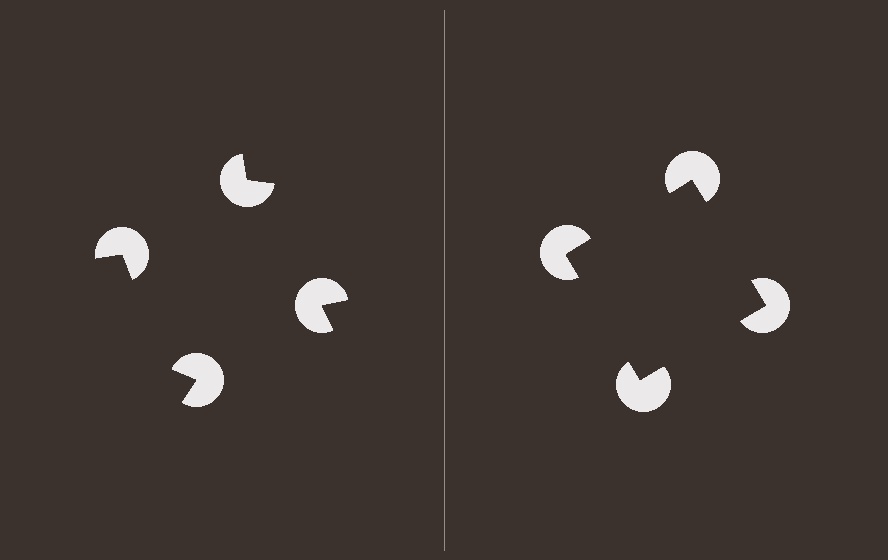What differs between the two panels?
The pac-man discs are positioned identically on both sides; only the wedge orientations differ. On the right they align to a square; on the left they are misaligned.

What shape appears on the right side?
An illusory square.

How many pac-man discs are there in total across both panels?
8 — 4 on each side.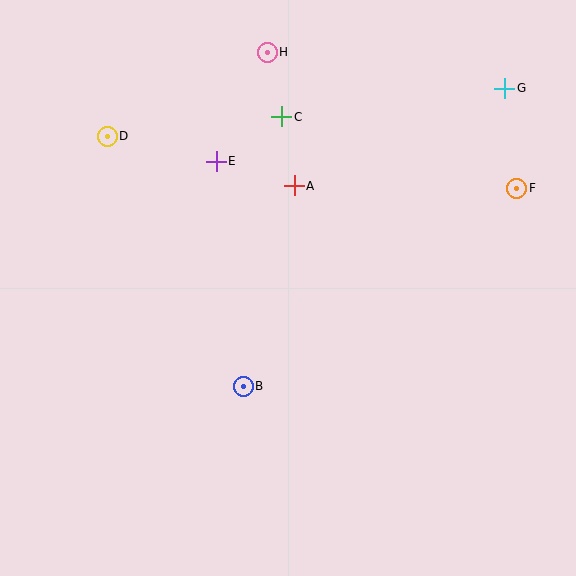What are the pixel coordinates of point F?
Point F is at (517, 188).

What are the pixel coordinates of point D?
Point D is at (107, 136).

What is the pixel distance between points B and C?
The distance between B and C is 273 pixels.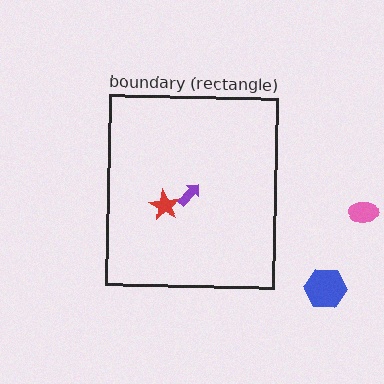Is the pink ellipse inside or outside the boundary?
Outside.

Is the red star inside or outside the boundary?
Inside.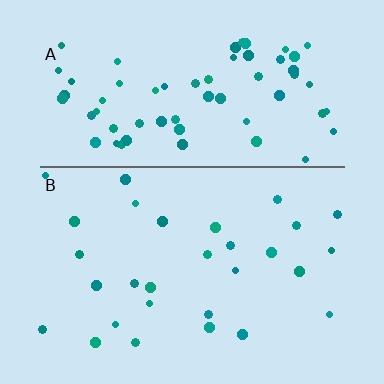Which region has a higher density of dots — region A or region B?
A (the top).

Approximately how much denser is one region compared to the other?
Approximately 2.3× — region A over region B.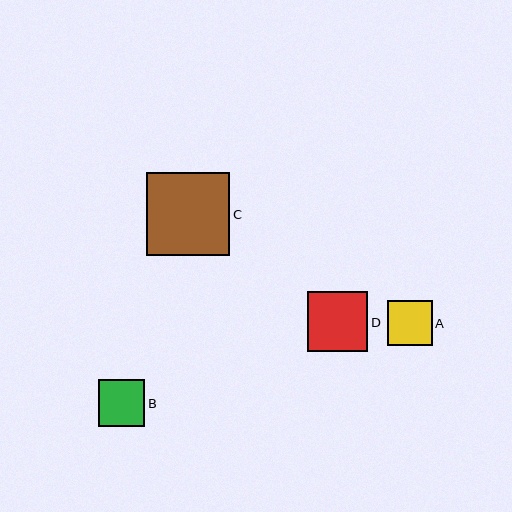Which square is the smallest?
Square A is the smallest with a size of approximately 45 pixels.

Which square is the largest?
Square C is the largest with a size of approximately 83 pixels.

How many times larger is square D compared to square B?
Square D is approximately 1.3 times the size of square B.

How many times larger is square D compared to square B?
Square D is approximately 1.3 times the size of square B.